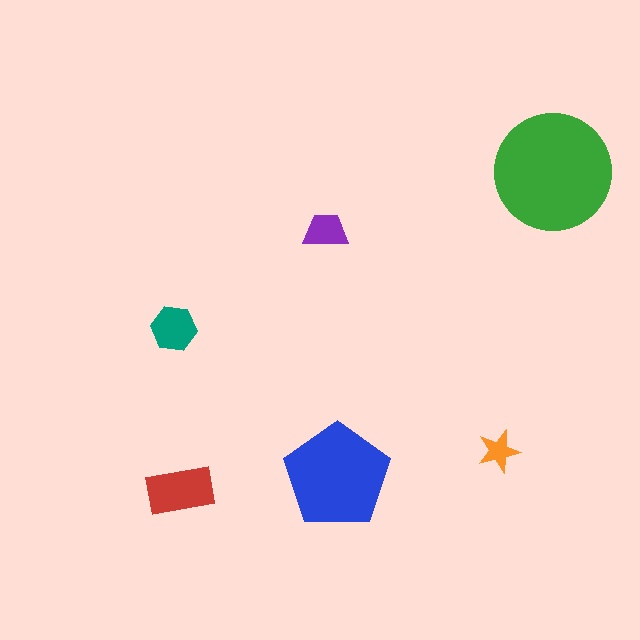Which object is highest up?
The green circle is topmost.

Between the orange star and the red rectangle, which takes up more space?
The red rectangle.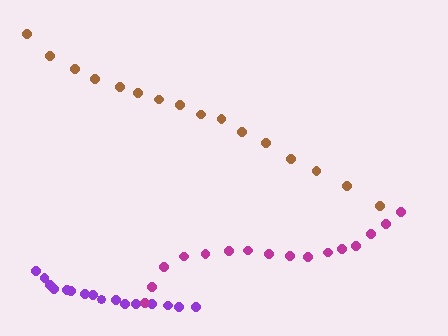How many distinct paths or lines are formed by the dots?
There are 3 distinct paths.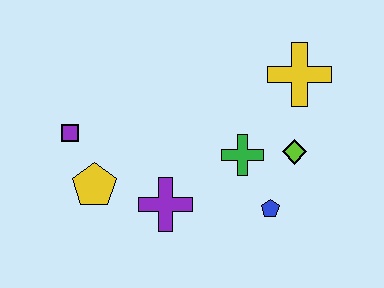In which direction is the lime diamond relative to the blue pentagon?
The lime diamond is above the blue pentagon.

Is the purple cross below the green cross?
Yes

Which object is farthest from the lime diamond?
The purple square is farthest from the lime diamond.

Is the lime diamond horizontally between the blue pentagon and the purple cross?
No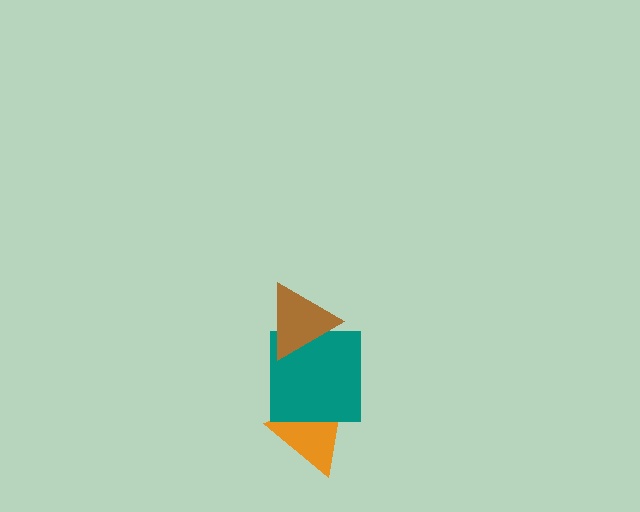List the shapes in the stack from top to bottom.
From top to bottom: the brown triangle, the teal square, the orange triangle.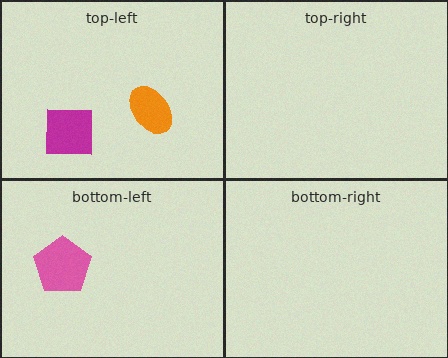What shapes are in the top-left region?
The orange ellipse, the magenta square.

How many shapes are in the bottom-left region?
1.